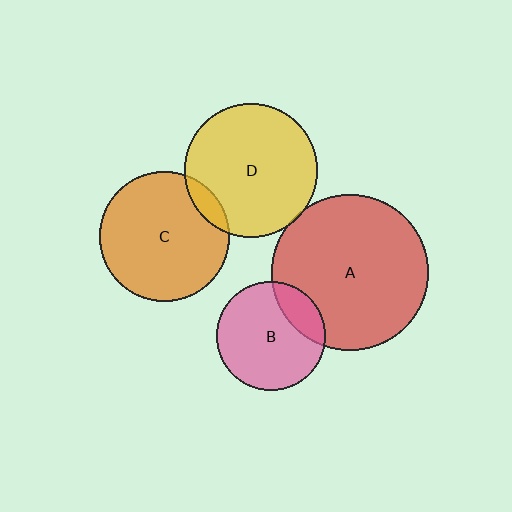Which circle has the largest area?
Circle A (red).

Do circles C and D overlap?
Yes.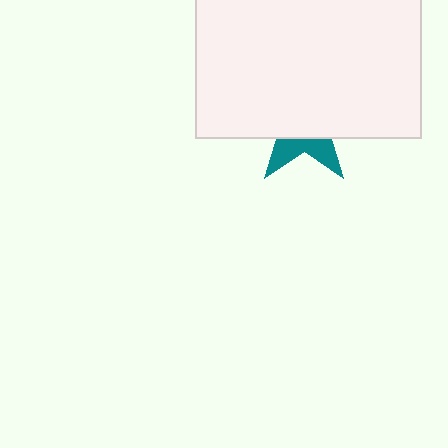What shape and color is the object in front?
The object in front is a white rectangle.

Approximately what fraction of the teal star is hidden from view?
Roughly 70% of the teal star is hidden behind the white rectangle.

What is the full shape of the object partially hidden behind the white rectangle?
The partially hidden object is a teal star.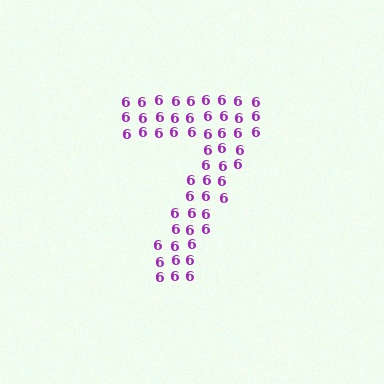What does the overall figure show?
The overall figure shows the digit 7.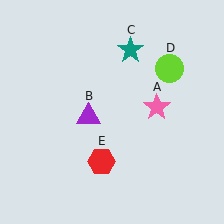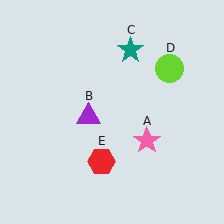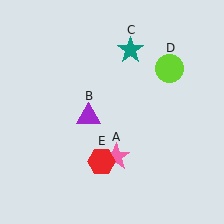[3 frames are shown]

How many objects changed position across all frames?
1 object changed position: pink star (object A).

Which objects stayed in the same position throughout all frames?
Purple triangle (object B) and teal star (object C) and lime circle (object D) and red hexagon (object E) remained stationary.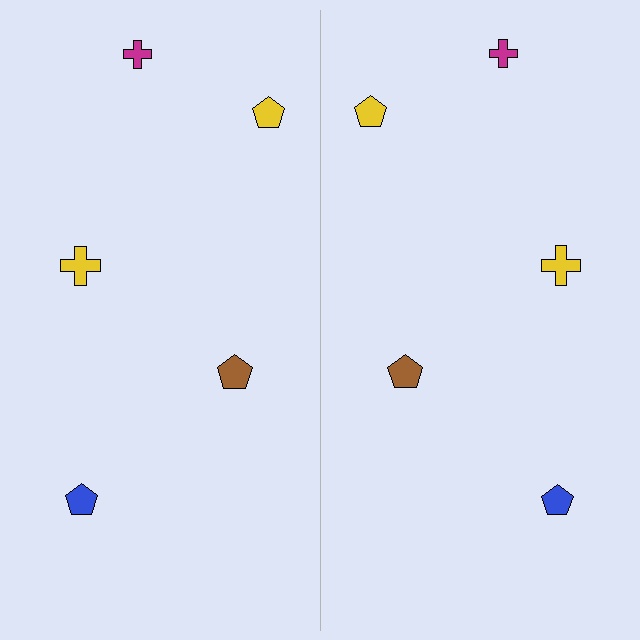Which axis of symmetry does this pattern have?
The pattern has a vertical axis of symmetry running through the center of the image.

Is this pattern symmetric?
Yes, this pattern has bilateral (reflection) symmetry.